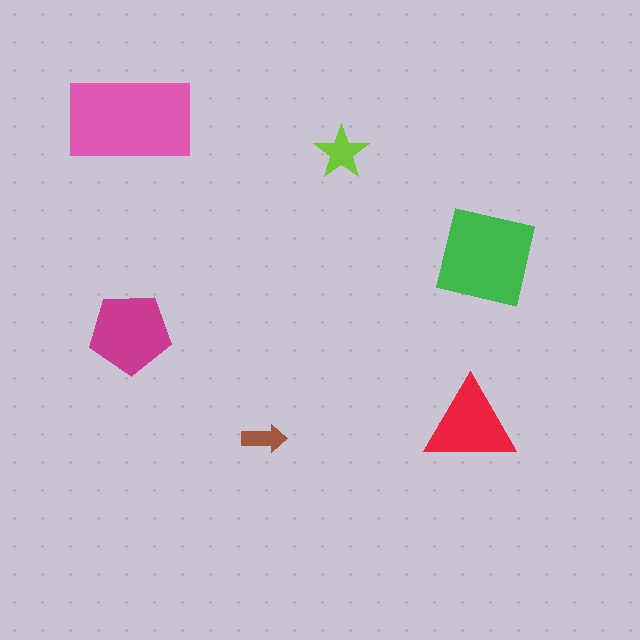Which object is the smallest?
The brown arrow.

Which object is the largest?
The pink rectangle.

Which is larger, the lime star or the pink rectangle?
The pink rectangle.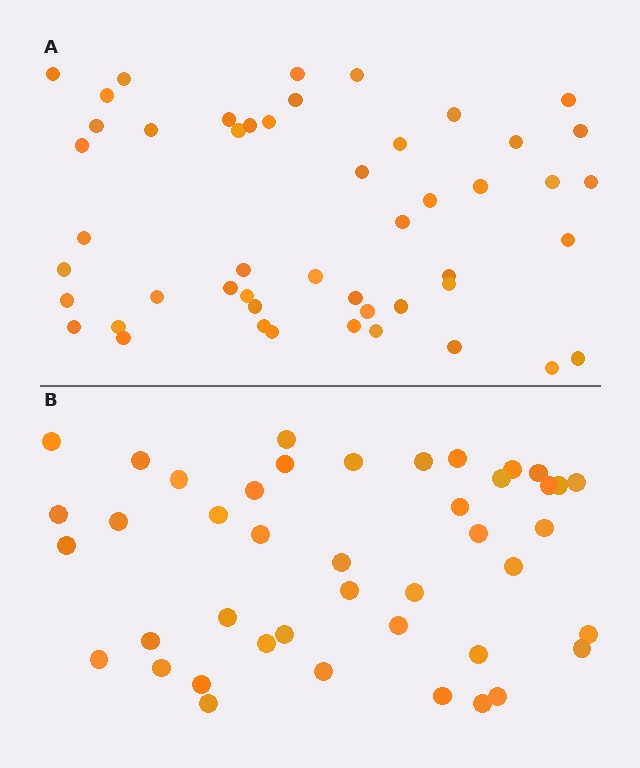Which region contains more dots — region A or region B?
Region A (the top region) has more dots.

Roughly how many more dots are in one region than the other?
Region A has about 6 more dots than region B.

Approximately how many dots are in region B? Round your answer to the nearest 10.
About 40 dots. (The exact count is 43, which rounds to 40.)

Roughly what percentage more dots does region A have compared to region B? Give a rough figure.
About 15% more.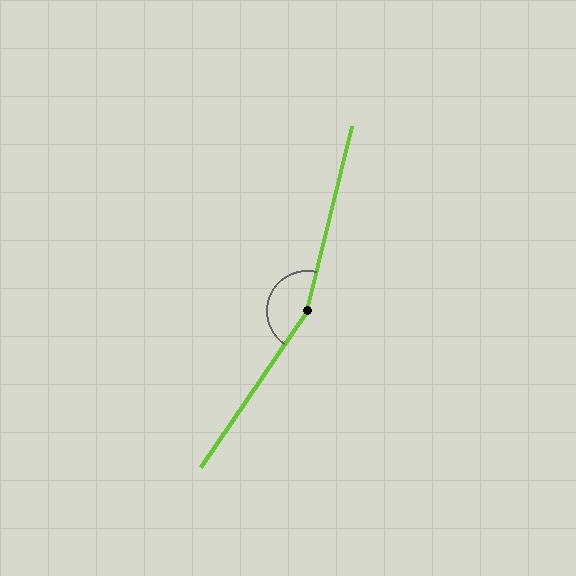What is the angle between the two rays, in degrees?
Approximately 159 degrees.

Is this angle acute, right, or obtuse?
It is obtuse.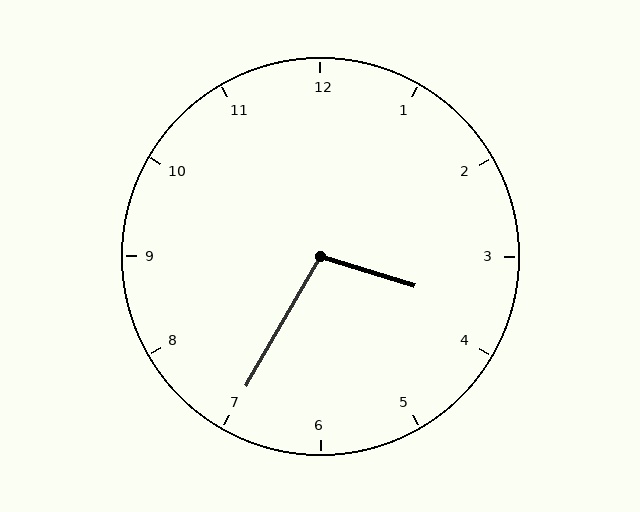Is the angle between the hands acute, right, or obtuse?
It is obtuse.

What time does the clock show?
3:35.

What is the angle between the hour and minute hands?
Approximately 102 degrees.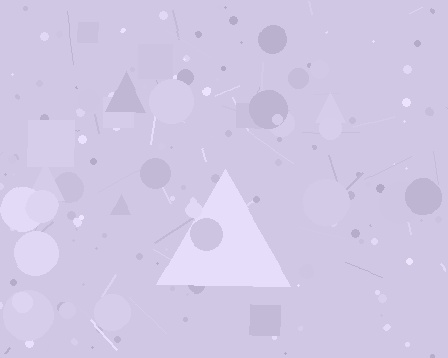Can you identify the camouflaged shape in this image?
The camouflaged shape is a triangle.